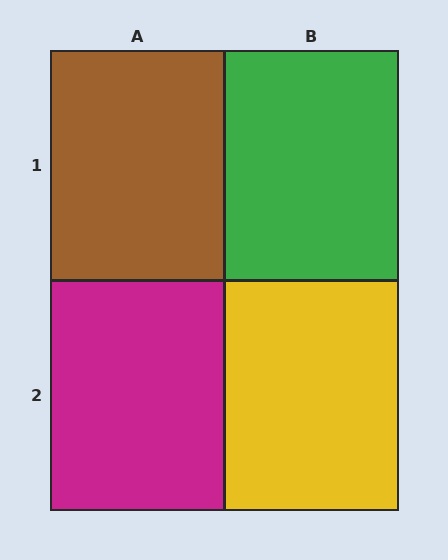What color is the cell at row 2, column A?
Magenta.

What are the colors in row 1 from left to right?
Brown, green.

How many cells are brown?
1 cell is brown.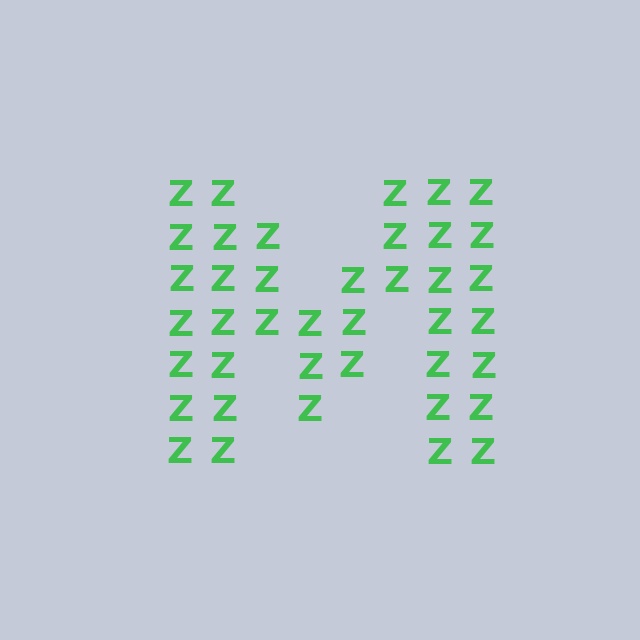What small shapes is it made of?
It is made of small letter Z's.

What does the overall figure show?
The overall figure shows the letter M.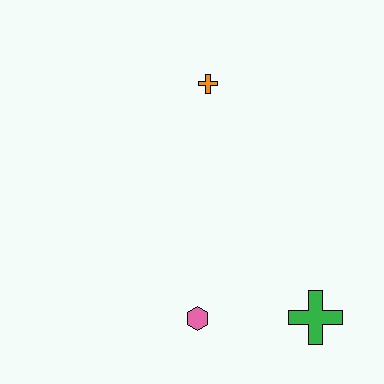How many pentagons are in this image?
There are no pentagons.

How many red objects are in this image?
There are no red objects.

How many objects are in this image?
There are 3 objects.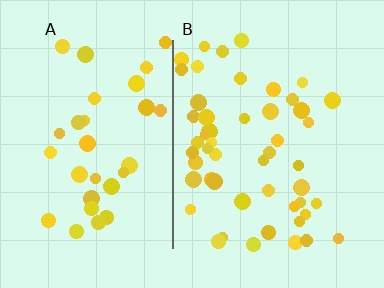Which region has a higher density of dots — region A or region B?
B (the right).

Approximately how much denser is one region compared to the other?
Approximately 1.6× — region B over region A.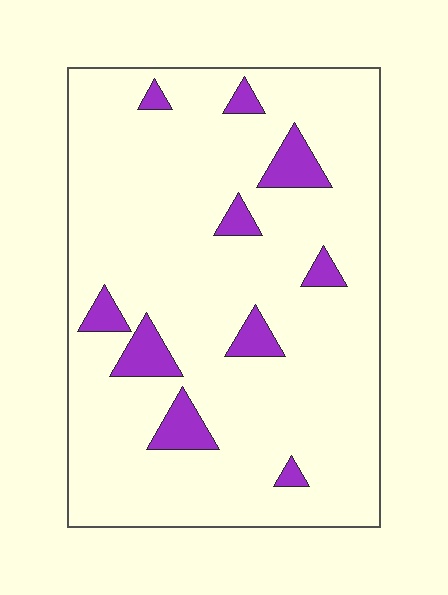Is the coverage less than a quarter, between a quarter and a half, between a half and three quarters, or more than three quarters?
Less than a quarter.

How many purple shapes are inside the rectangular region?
10.